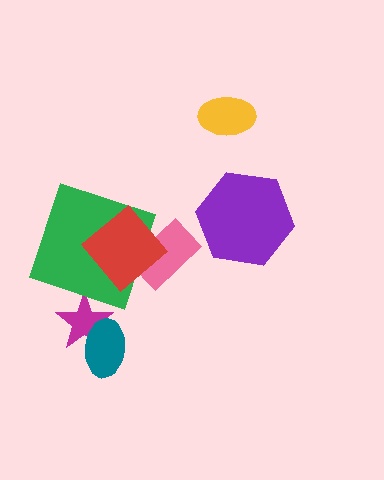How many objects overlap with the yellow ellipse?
0 objects overlap with the yellow ellipse.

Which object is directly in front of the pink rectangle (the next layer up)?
The green square is directly in front of the pink rectangle.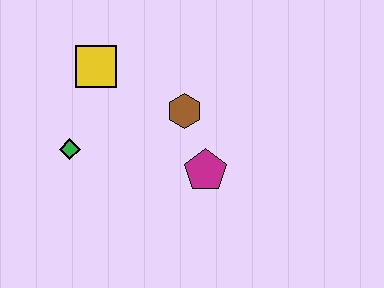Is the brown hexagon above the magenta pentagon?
Yes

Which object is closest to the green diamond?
The yellow square is closest to the green diamond.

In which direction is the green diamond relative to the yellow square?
The green diamond is below the yellow square.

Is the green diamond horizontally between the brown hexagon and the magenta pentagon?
No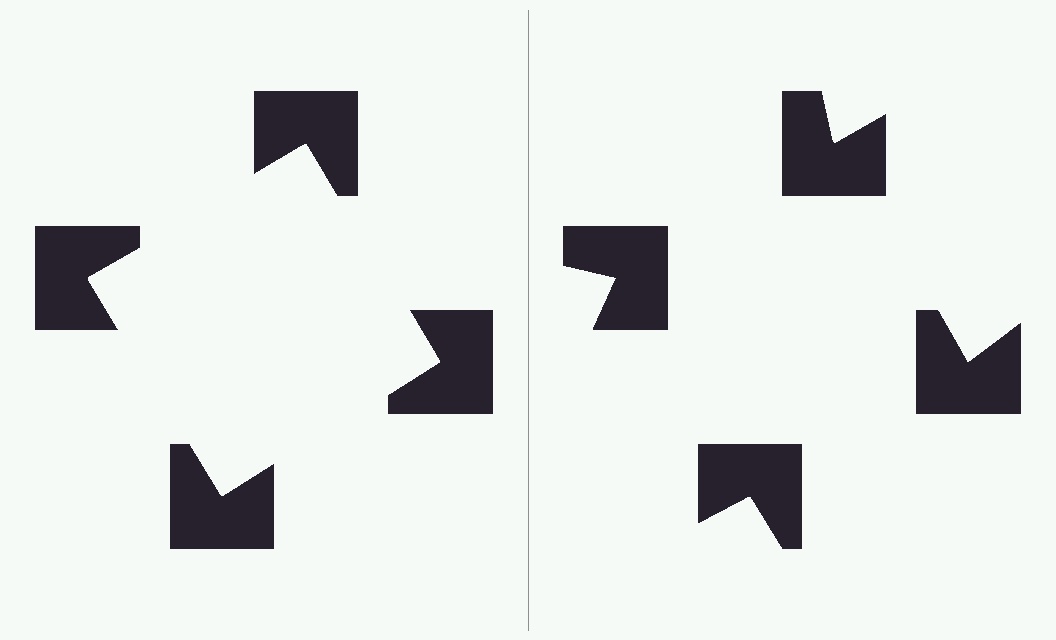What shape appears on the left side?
An illusory square.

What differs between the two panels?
The notched squares are positioned identically on both sides; only the wedge orientations differ. On the left they align to a square; on the right they are misaligned.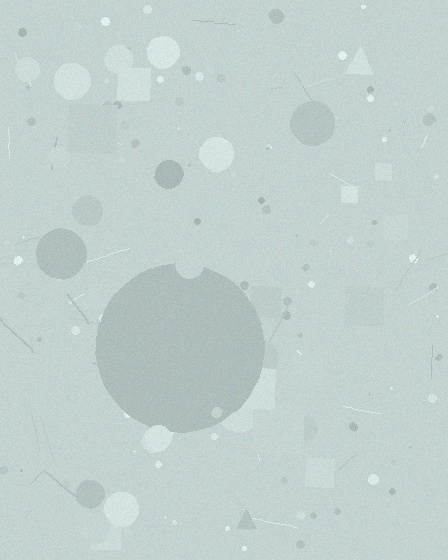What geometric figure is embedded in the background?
A circle is embedded in the background.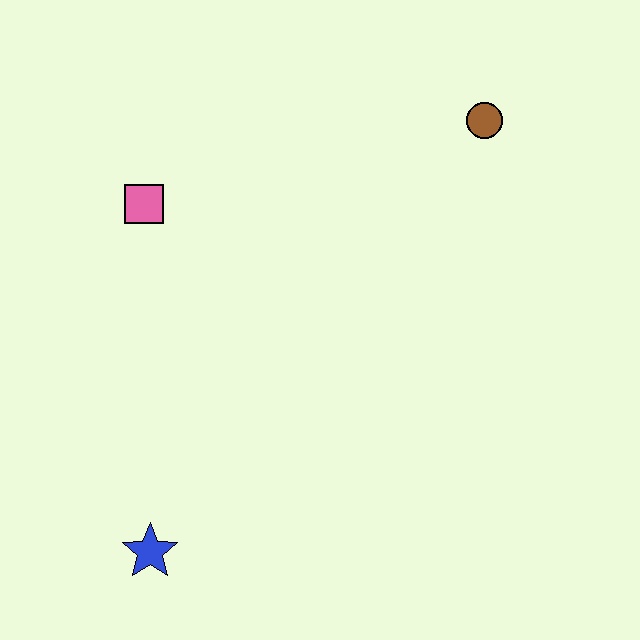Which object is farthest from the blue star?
The brown circle is farthest from the blue star.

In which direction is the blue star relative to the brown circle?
The blue star is below the brown circle.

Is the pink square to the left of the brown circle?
Yes